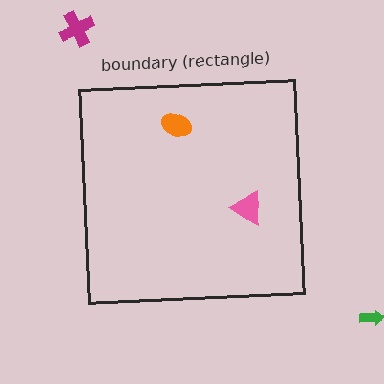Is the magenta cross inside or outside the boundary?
Outside.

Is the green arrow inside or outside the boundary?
Outside.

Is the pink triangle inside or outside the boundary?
Inside.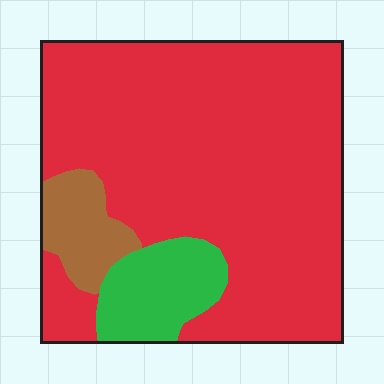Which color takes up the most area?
Red, at roughly 80%.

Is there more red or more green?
Red.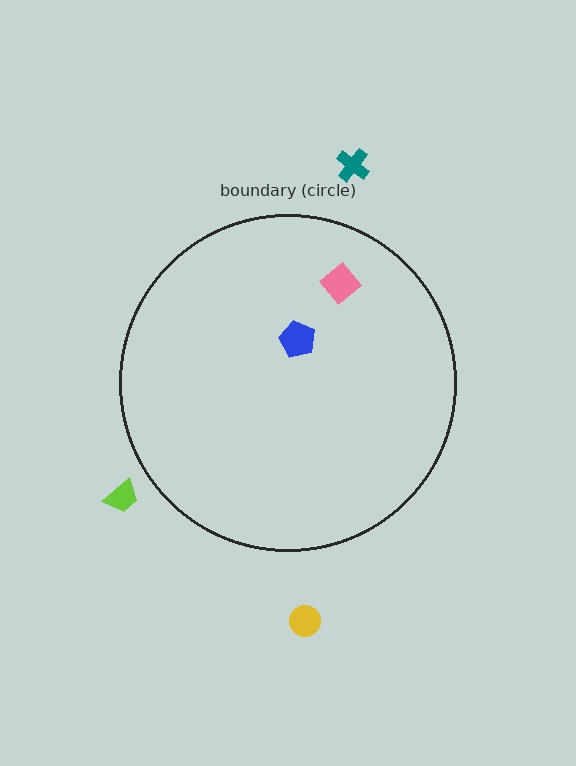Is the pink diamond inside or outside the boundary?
Inside.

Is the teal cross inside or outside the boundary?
Outside.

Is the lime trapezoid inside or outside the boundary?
Outside.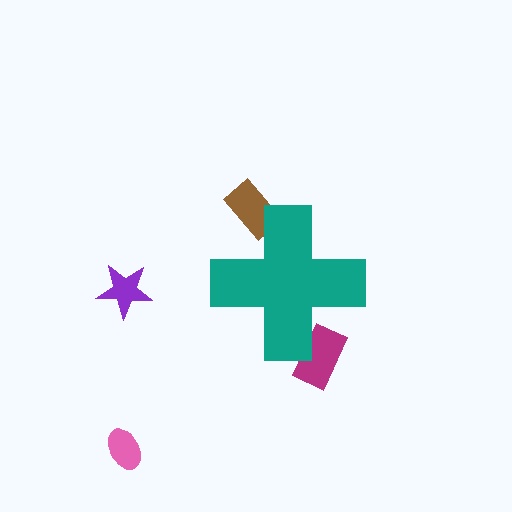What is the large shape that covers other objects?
A teal cross.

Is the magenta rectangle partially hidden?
Yes, the magenta rectangle is partially hidden behind the teal cross.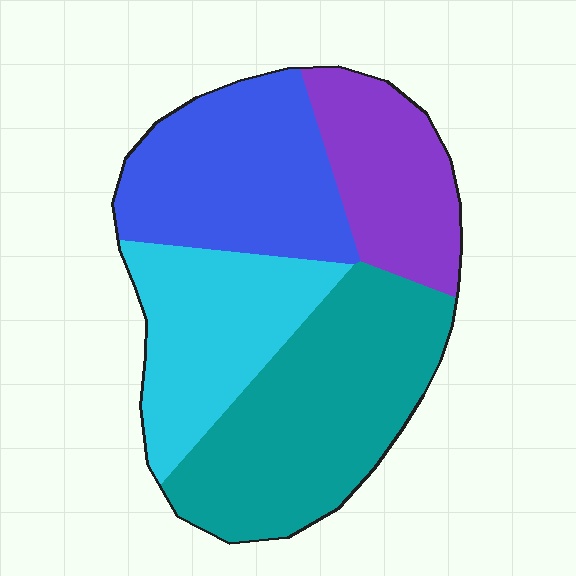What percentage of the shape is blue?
Blue covers about 25% of the shape.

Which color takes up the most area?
Teal, at roughly 35%.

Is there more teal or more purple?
Teal.